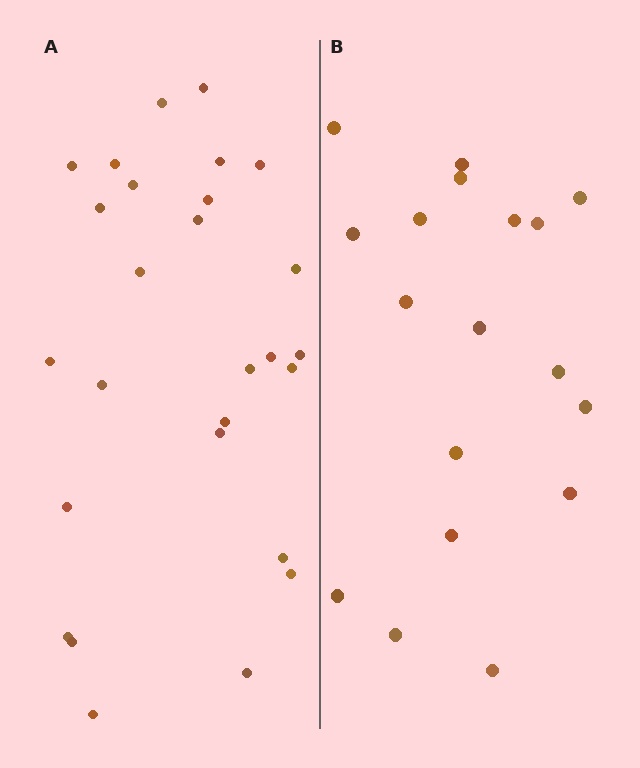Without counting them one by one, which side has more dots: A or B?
Region A (the left region) has more dots.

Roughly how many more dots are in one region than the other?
Region A has roughly 8 or so more dots than region B.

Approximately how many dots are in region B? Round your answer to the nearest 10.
About 20 dots. (The exact count is 18, which rounds to 20.)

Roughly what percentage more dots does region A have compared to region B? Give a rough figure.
About 50% more.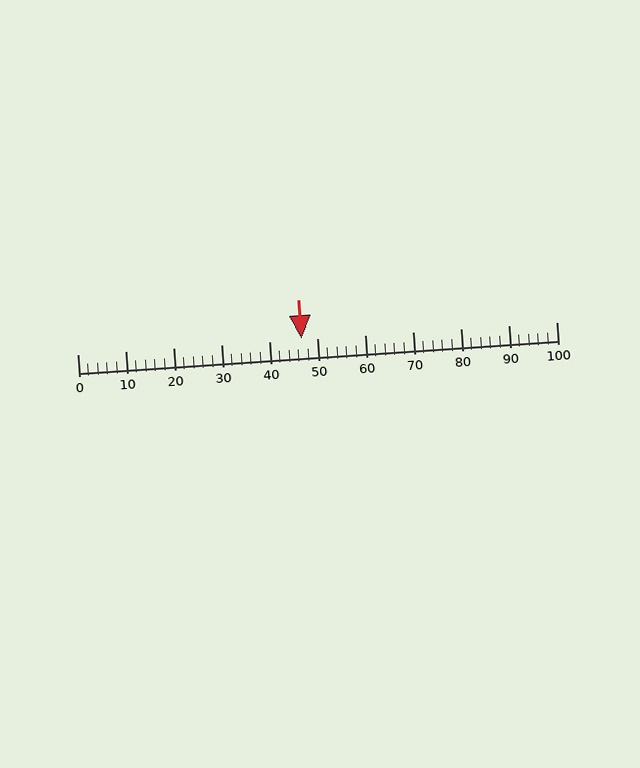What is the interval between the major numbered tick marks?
The major tick marks are spaced 10 units apart.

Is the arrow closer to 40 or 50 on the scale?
The arrow is closer to 50.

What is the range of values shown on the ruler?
The ruler shows values from 0 to 100.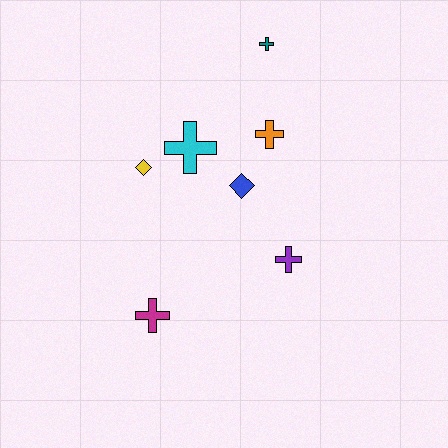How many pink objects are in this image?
There are no pink objects.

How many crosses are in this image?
There are 5 crosses.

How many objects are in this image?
There are 7 objects.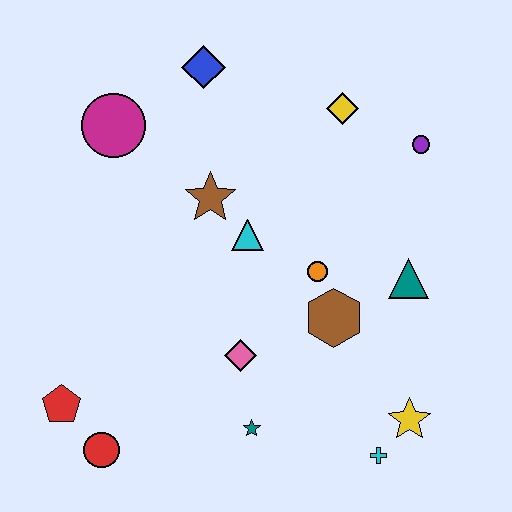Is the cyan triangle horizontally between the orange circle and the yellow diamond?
No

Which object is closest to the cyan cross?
The yellow star is closest to the cyan cross.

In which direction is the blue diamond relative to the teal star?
The blue diamond is above the teal star.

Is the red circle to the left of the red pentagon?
No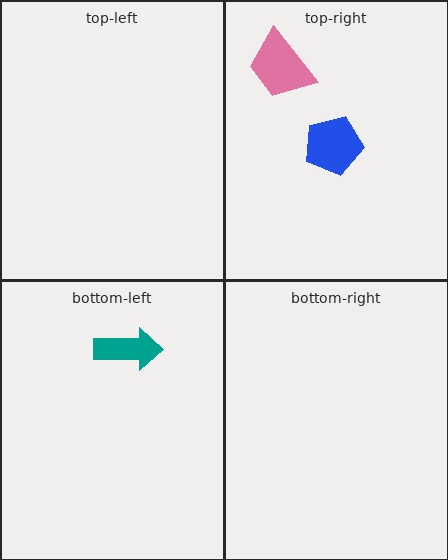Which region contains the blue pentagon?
The top-right region.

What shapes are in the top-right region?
The blue pentagon, the pink trapezoid.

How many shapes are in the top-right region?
2.